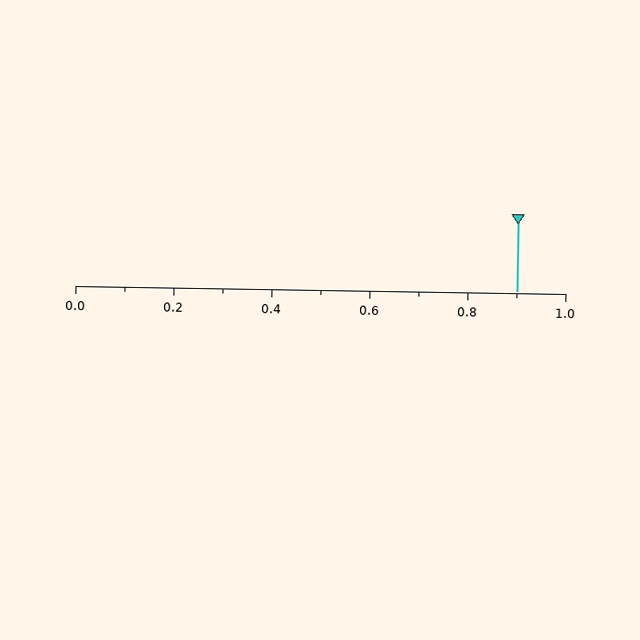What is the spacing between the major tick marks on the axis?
The major ticks are spaced 0.2 apart.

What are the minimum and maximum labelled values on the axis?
The axis runs from 0.0 to 1.0.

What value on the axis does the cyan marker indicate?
The marker indicates approximately 0.9.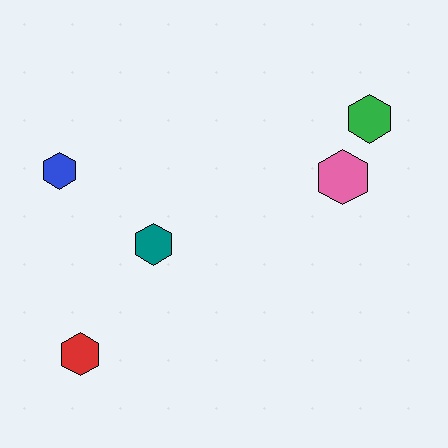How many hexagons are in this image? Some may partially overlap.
There are 5 hexagons.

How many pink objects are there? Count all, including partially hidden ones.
There is 1 pink object.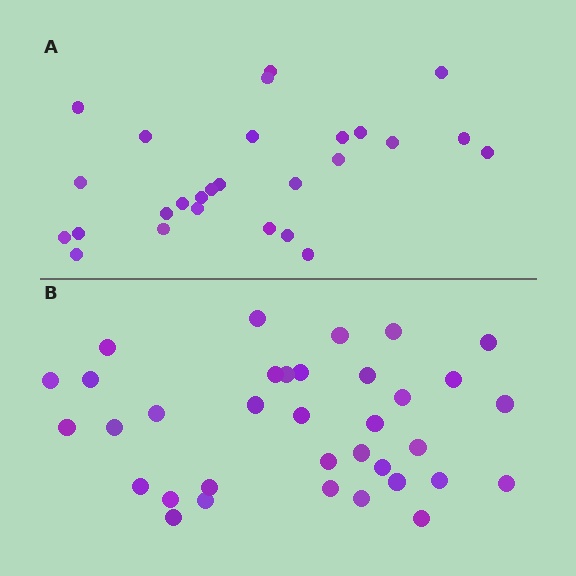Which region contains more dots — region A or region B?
Region B (the bottom region) has more dots.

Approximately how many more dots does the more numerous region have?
Region B has roughly 8 or so more dots than region A.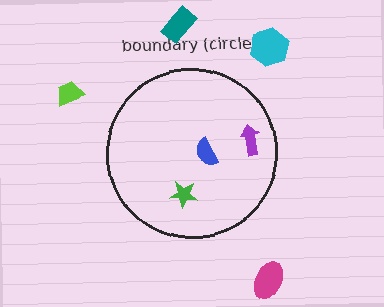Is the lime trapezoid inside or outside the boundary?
Outside.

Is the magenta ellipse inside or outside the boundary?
Outside.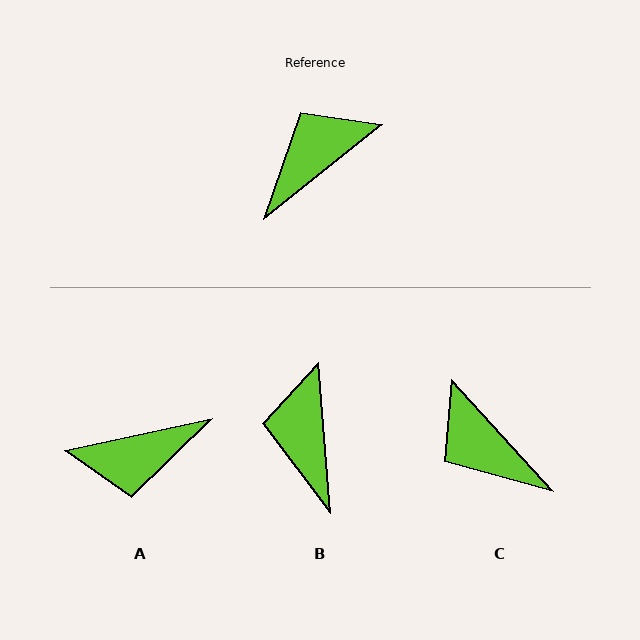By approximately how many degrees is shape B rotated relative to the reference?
Approximately 56 degrees counter-clockwise.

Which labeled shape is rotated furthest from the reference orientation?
A, about 153 degrees away.